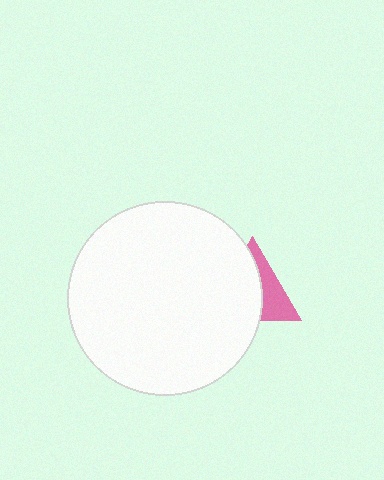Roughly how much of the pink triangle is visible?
A small part of it is visible (roughly 39%).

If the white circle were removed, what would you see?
You would see the complete pink triangle.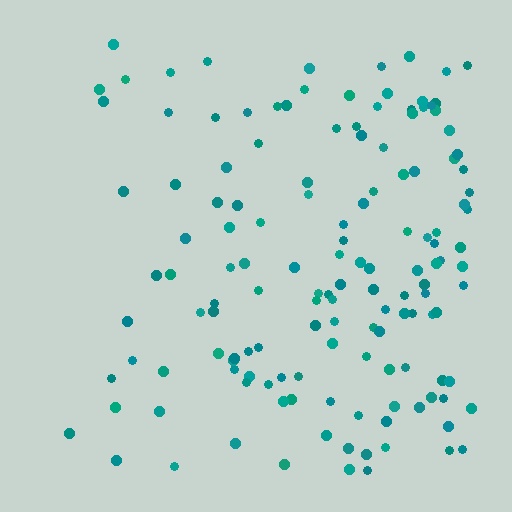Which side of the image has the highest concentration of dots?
The right.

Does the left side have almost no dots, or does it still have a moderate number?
Still a moderate number, just noticeably fewer than the right.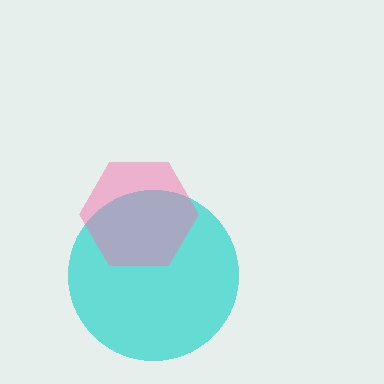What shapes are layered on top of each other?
The layered shapes are: a cyan circle, a pink hexagon.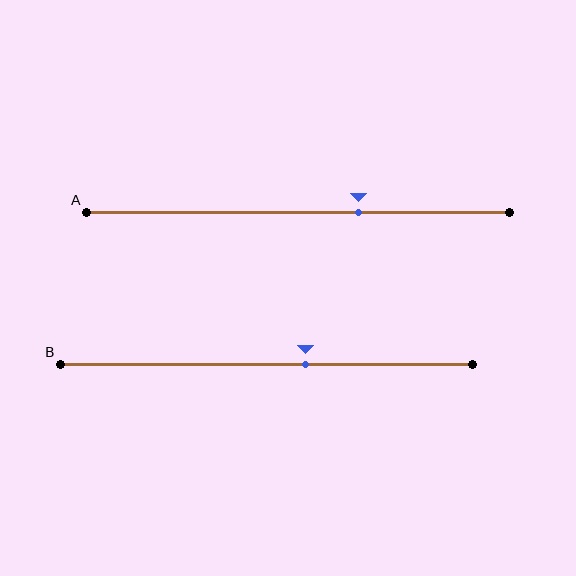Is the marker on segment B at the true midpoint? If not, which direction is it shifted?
No, the marker on segment B is shifted to the right by about 9% of the segment length.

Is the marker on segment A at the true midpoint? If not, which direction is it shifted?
No, the marker on segment A is shifted to the right by about 14% of the segment length.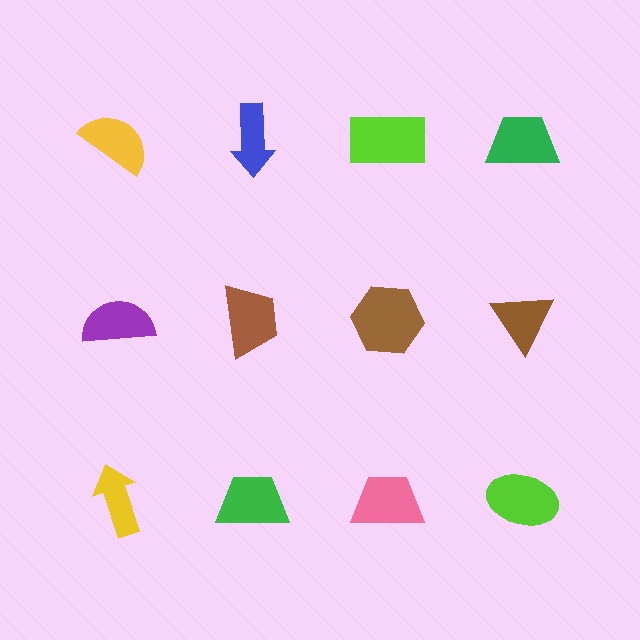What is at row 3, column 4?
A lime ellipse.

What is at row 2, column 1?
A purple semicircle.